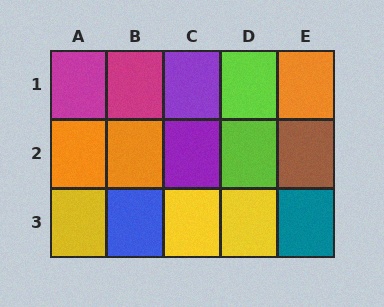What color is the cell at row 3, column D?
Yellow.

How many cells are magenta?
2 cells are magenta.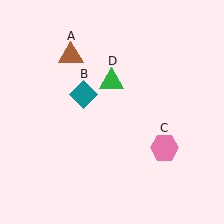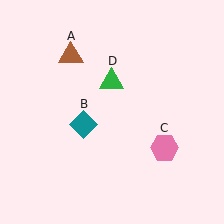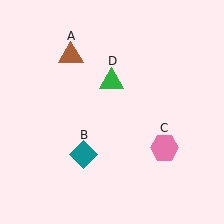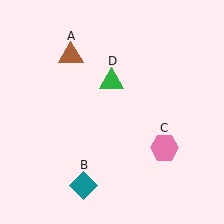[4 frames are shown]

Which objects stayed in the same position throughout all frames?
Brown triangle (object A) and pink hexagon (object C) and green triangle (object D) remained stationary.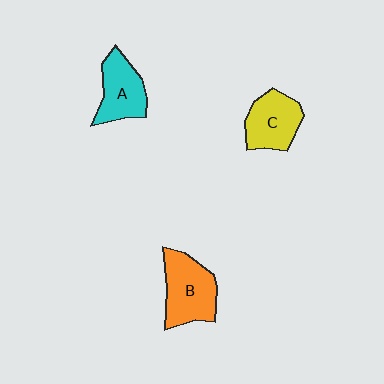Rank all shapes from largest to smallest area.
From largest to smallest: B (orange), C (yellow), A (cyan).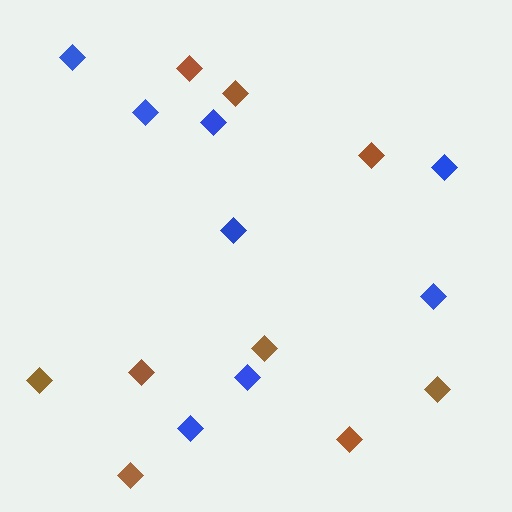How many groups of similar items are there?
There are 2 groups: one group of brown diamonds (9) and one group of blue diamonds (8).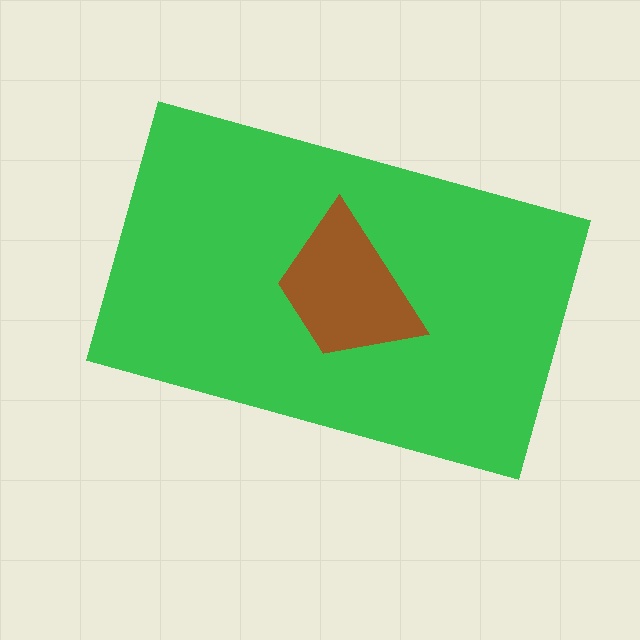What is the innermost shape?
The brown trapezoid.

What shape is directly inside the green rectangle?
The brown trapezoid.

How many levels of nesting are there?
2.